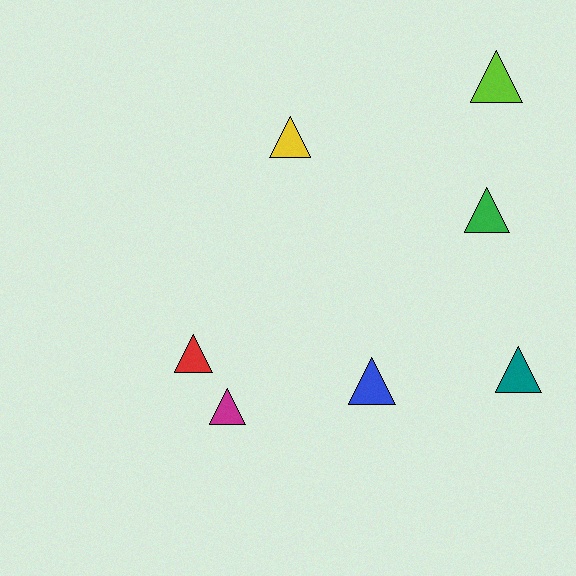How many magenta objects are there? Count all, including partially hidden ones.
There is 1 magenta object.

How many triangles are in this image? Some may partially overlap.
There are 7 triangles.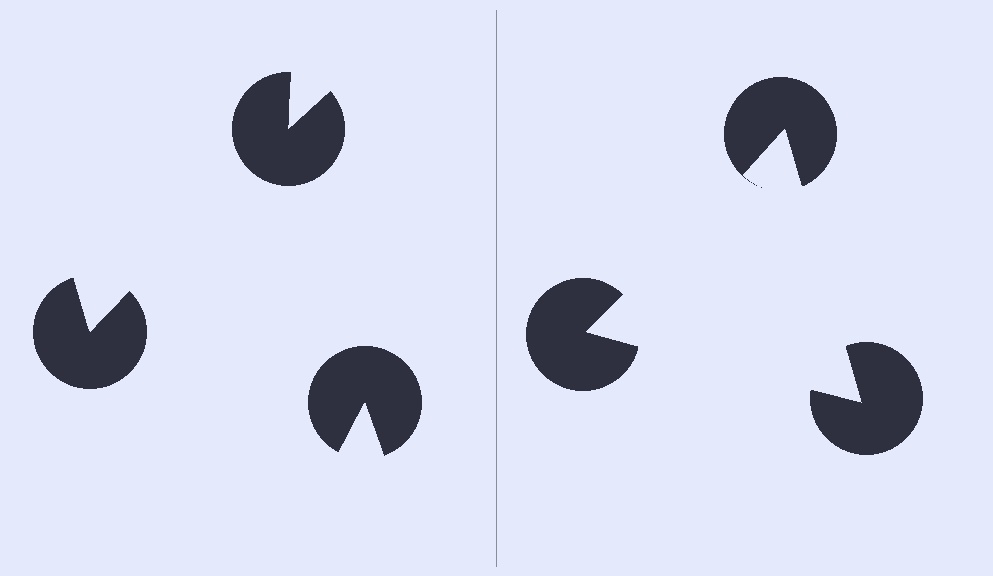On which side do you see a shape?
An illusory triangle appears on the right side. On the left side the wedge cuts are rotated, so no coherent shape forms.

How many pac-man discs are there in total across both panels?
6 — 3 on each side.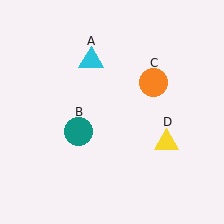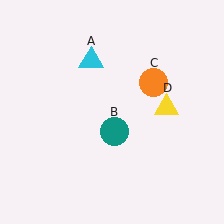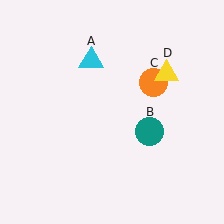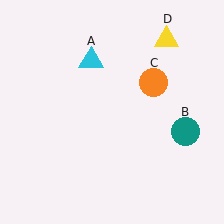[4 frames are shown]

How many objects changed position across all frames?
2 objects changed position: teal circle (object B), yellow triangle (object D).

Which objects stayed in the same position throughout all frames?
Cyan triangle (object A) and orange circle (object C) remained stationary.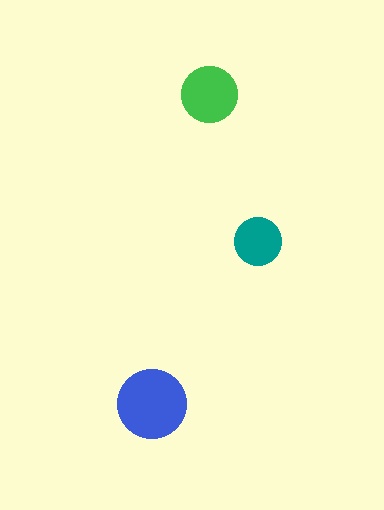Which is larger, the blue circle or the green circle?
The blue one.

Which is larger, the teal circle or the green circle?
The green one.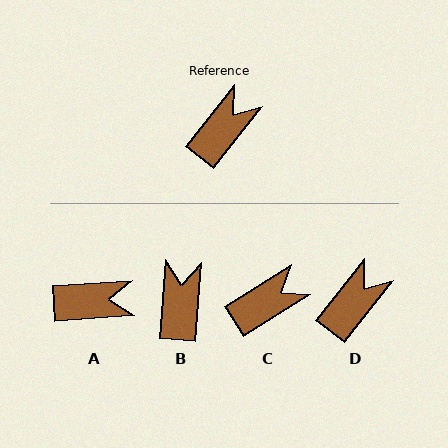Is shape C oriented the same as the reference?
No, it is off by about 20 degrees.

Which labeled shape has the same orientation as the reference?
D.